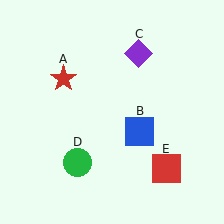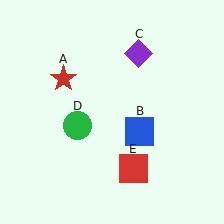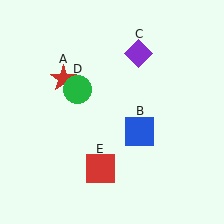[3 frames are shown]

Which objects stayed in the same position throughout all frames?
Red star (object A) and blue square (object B) and purple diamond (object C) remained stationary.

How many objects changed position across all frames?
2 objects changed position: green circle (object D), red square (object E).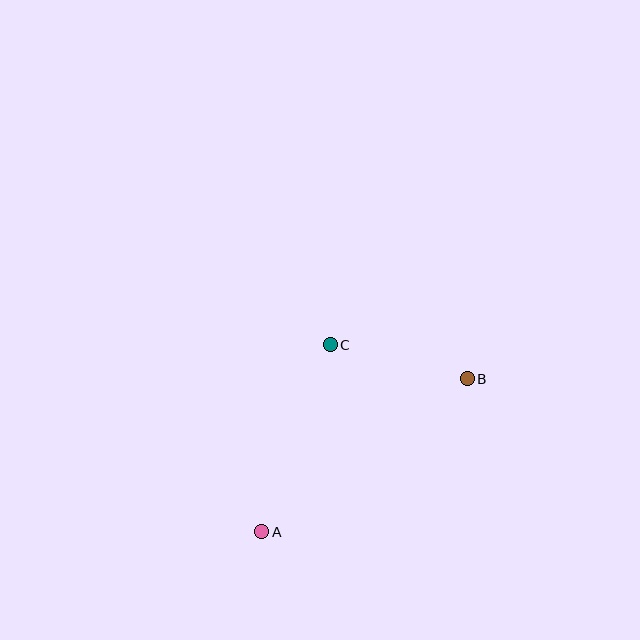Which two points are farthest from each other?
Points A and B are farthest from each other.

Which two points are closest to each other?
Points B and C are closest to each other.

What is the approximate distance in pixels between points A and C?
The distance between A and C is approximately 199 pixels.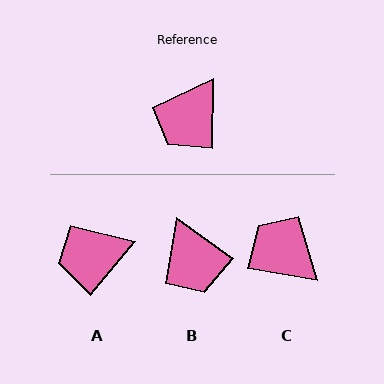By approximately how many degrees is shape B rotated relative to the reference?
Approximately 55 degrees counter-clockwise.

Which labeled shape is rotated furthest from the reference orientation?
C, about 99 degrees away.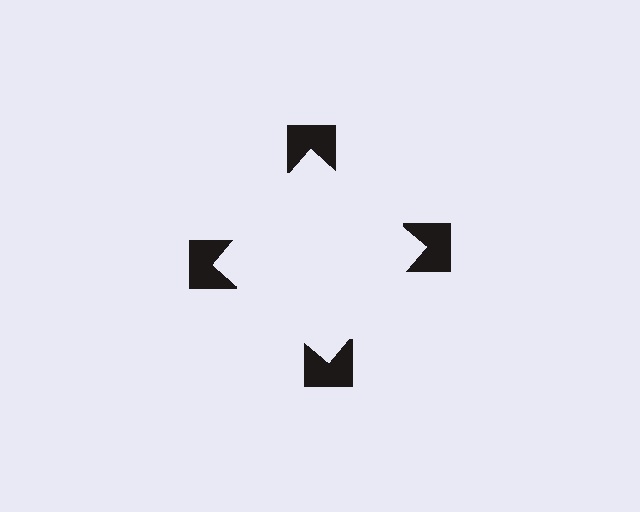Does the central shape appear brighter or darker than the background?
It typically appears slightly brighter than the background, even though no actual brightness change is drawn.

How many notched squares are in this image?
There are 4 — one at each vertex of the illusory square.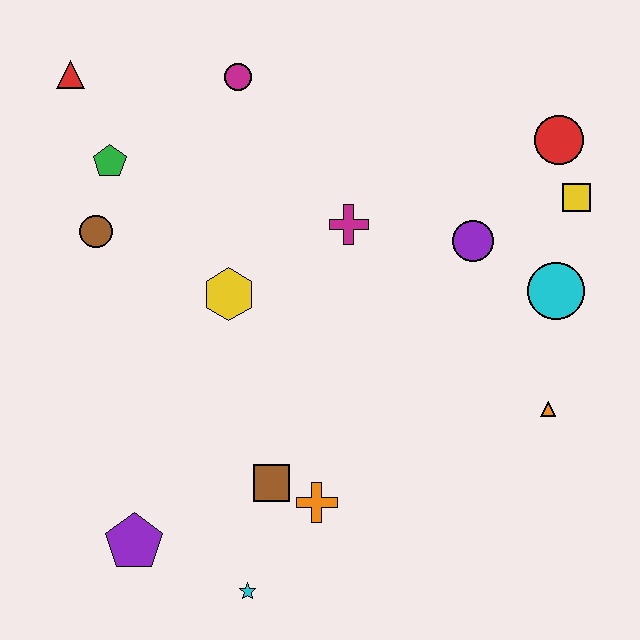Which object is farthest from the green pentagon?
The orange triangle is farthest from the green pentagon.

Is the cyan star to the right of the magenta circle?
Yes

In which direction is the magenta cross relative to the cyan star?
The magenta cross is above the cyan star.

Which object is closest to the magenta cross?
The purple circle is closest to the magenta cross.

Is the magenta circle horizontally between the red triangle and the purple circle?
Yes